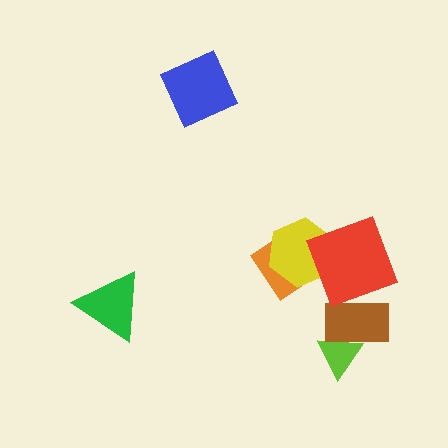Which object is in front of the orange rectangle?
The yellow hexagon is in front of the orange rectangle.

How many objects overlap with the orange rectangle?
1 object overlaps with the orange rectangle.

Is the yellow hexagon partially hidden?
Yes, it is partially covered by another shape.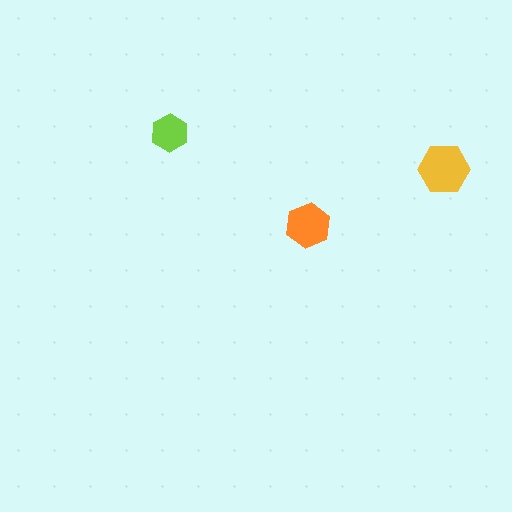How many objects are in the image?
There are 3 objects in the image.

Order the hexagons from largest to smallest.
the yellow one, the orange one, the lime one.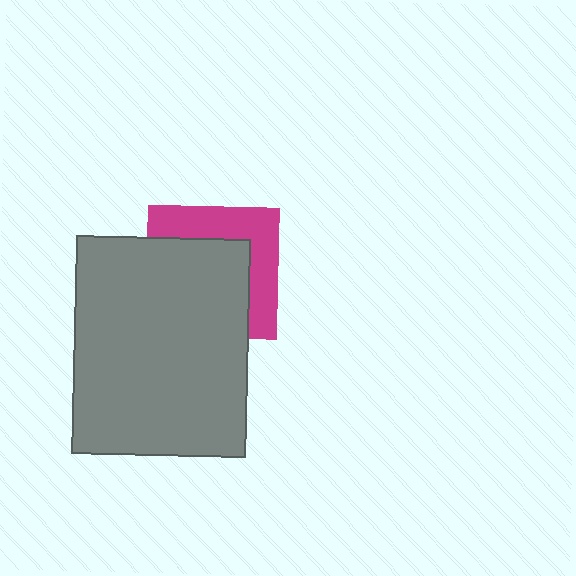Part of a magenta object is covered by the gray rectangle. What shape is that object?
It is a square.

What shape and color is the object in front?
The object in front is a gray rectangle.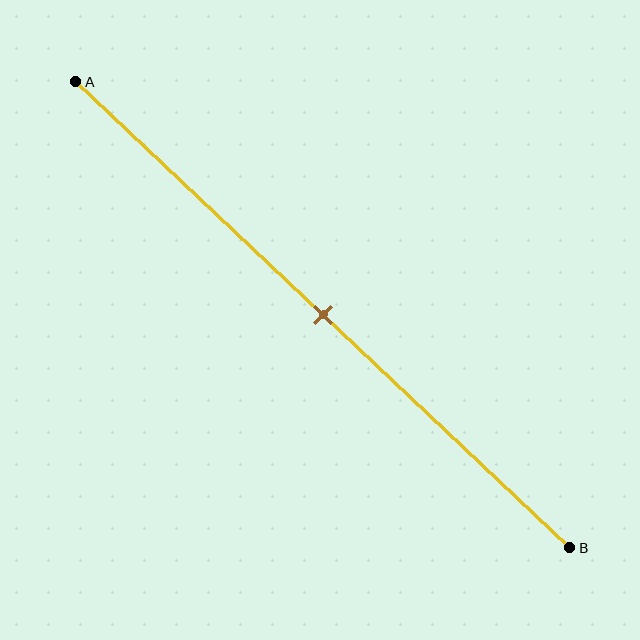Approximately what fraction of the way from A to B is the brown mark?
The brown mark is approximately 50% of the way from A to B.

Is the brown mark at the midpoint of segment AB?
Yes, the mark is approximately at the midpoint.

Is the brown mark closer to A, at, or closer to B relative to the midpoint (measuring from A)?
The brown mark is approximately at the midpoint of segment AB.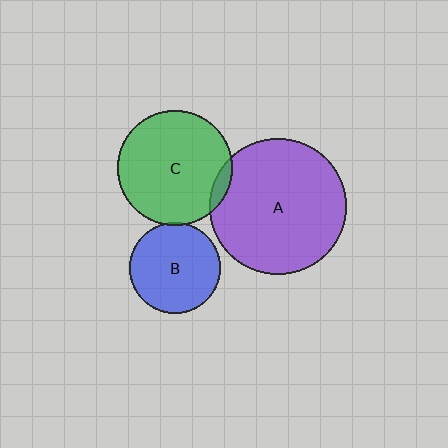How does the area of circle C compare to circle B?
Approximately 1.6 times.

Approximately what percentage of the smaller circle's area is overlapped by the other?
Approximately 5%.